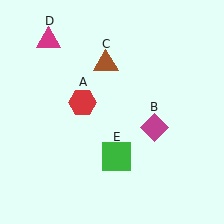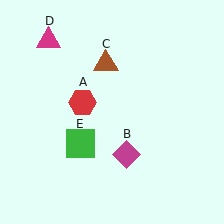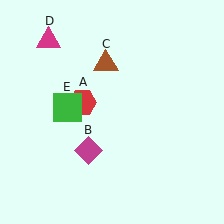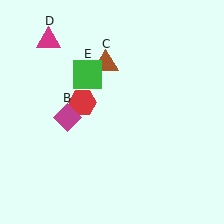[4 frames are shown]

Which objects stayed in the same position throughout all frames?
Red hexagon (object A) and brown triangle (object C) and magenta triangle (object D) remained stationary.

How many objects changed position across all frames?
2 objects changed position: magenta diamond (object B), green square (object E).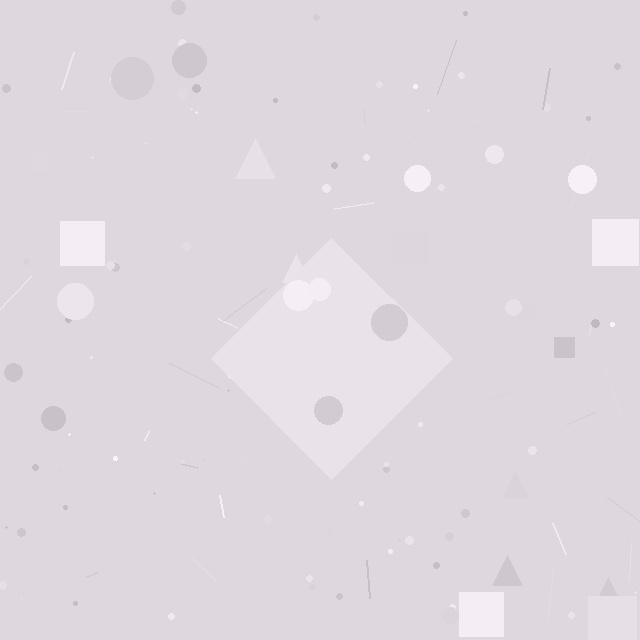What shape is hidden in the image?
A diamond is hidden in the image.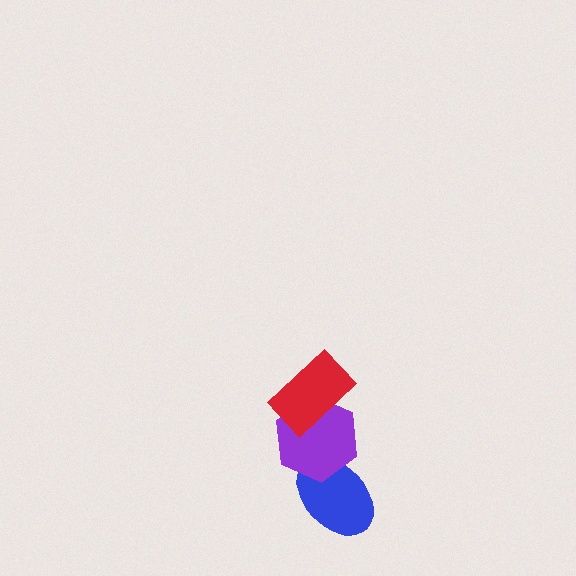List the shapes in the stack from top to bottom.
From top to bottom: the red rectangle, the purple hexagon, the blue ellipse.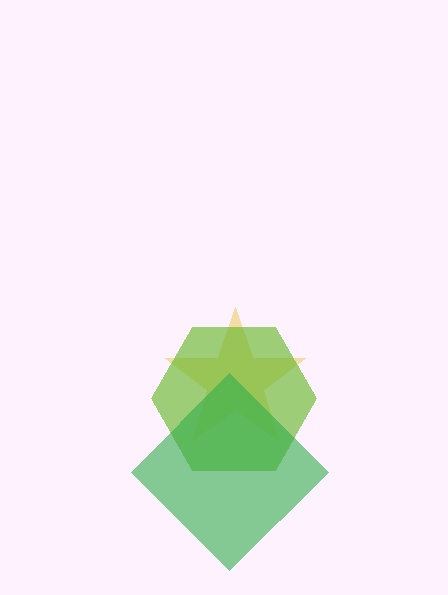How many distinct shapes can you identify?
There are 3 distinct shapes: a yellow star, a lime hexagon, a green diamond.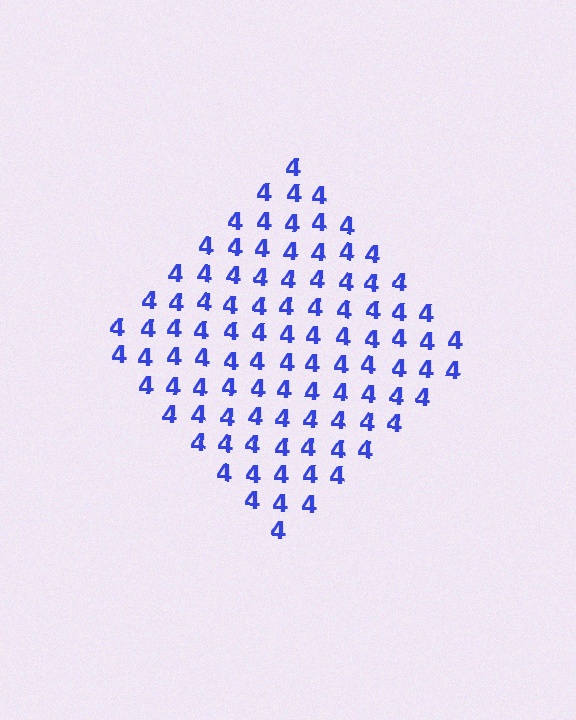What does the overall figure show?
The overall figure shows a diamond.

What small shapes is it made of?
It is made of small digit 4's.